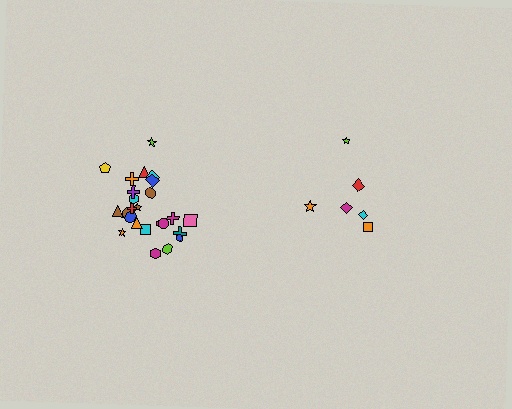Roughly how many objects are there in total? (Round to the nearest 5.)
Roughly 30 objects in total.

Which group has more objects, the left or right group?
The left group.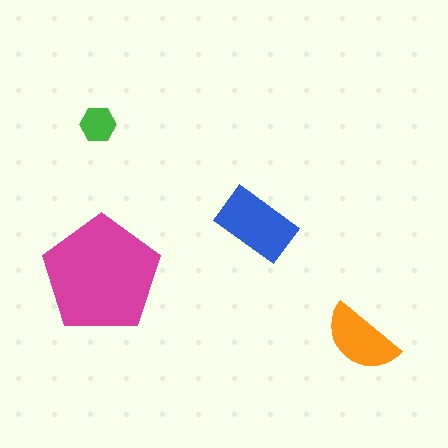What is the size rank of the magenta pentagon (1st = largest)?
1st.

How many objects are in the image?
There are 4 objects in the image.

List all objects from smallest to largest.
The green hexagon, the orange semicircle, the blue rectangle, the magenta pentagon.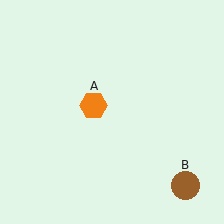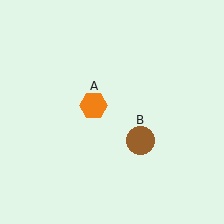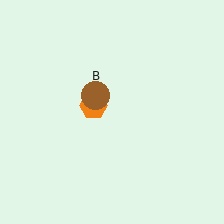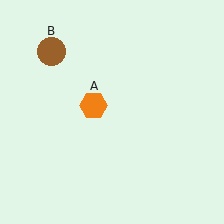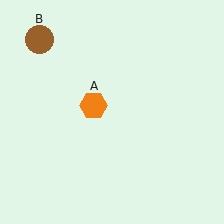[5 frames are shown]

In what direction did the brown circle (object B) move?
The brown circle (object B) moved up and to the left.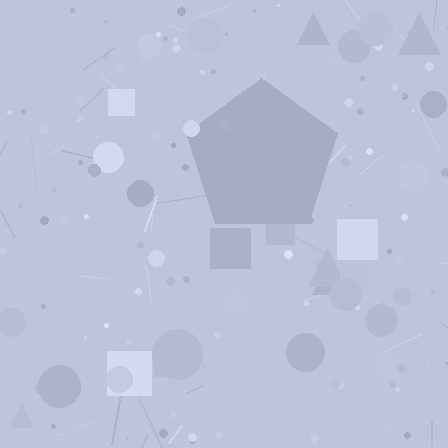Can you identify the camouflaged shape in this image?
The camouflaged shape is a pentagon.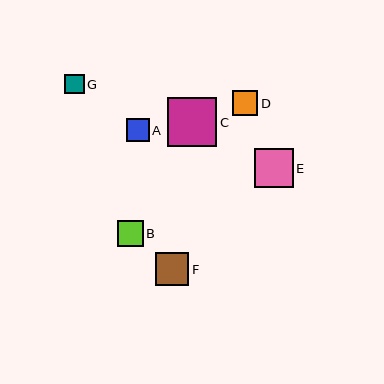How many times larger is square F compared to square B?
Square F is approximately 1.3 times the size of square B.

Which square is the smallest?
Square G is the smallest with a size of approximately 20 pixels.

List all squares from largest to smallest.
From largest to smallest: C, E, F, B, D, A, G.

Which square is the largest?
Square C is the largest with a size of approximately 49 pixels.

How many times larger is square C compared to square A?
Square C is approximately 2.2 times the size of square A.